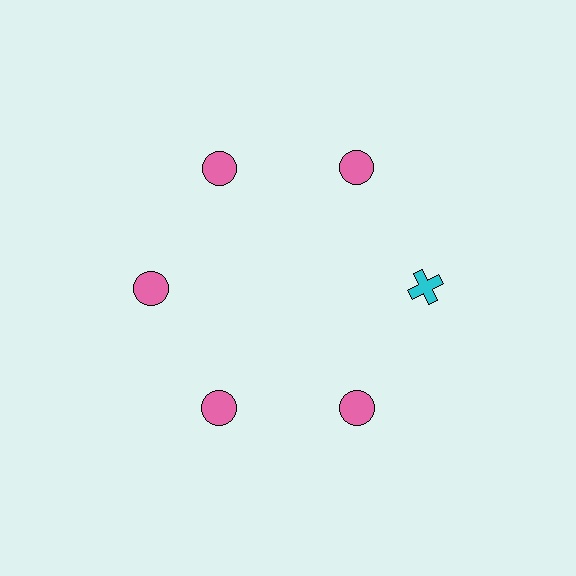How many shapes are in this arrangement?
There are 6 shapes arranged in a ring pattern.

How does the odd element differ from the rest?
It differs in both color (cyan instead of pink) and shape (cross instead of circle).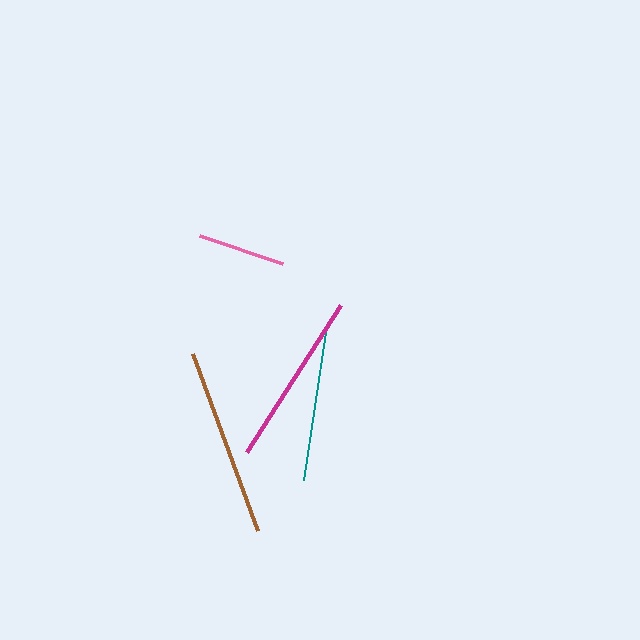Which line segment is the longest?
The brown line is the longest at approximately 188 pixels.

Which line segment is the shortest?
The pink line is the shortest at approximately 87 pixels.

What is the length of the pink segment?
The pink segment is approximately 87 pixels long.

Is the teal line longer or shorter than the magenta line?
The magenta line is longer than the teal line.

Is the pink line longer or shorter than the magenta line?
The magenta line is longer than the pink line.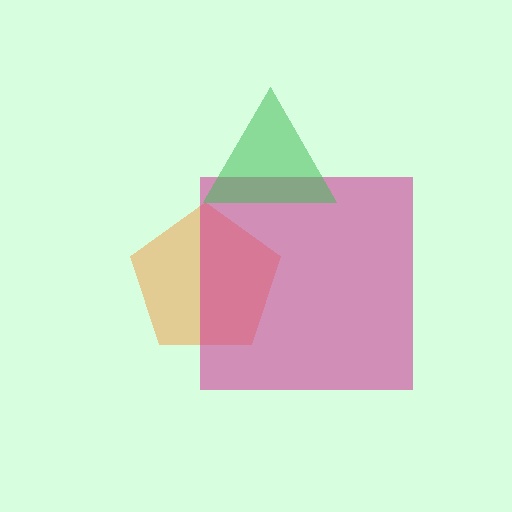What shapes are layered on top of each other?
The layered shapes are: an orange pentagon, a magenta square, a green triangle.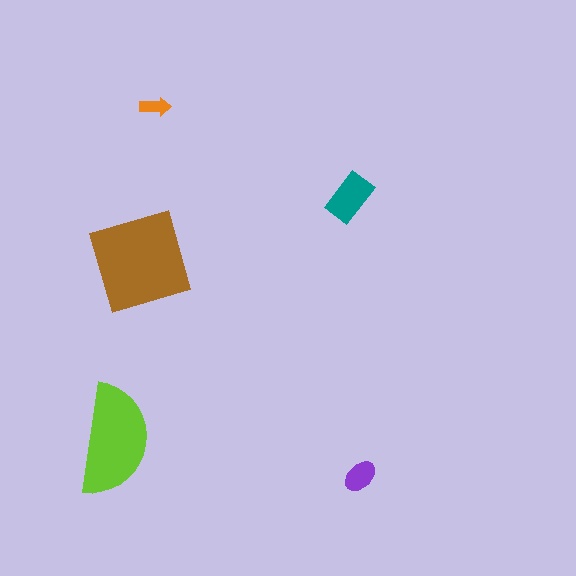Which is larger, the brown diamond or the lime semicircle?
The brown diamond.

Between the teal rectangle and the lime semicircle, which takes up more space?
The lime semicircle.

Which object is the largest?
The brown diamond.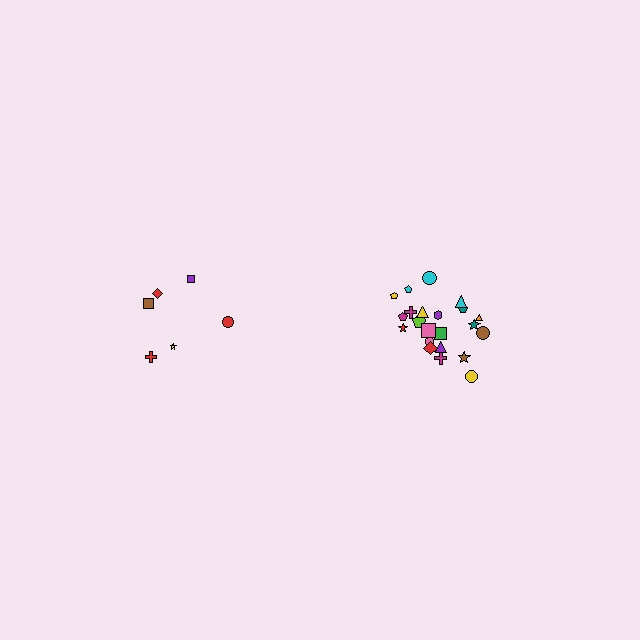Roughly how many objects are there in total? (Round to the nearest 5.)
Roughly 30 objects in total.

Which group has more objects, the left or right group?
The right group.